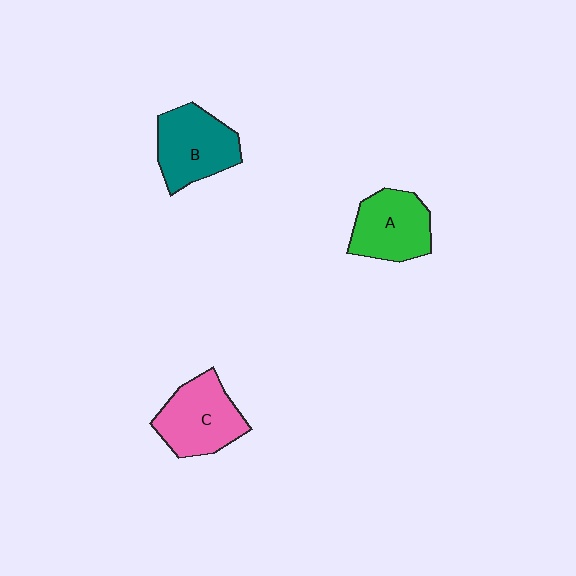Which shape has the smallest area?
Shape A (green).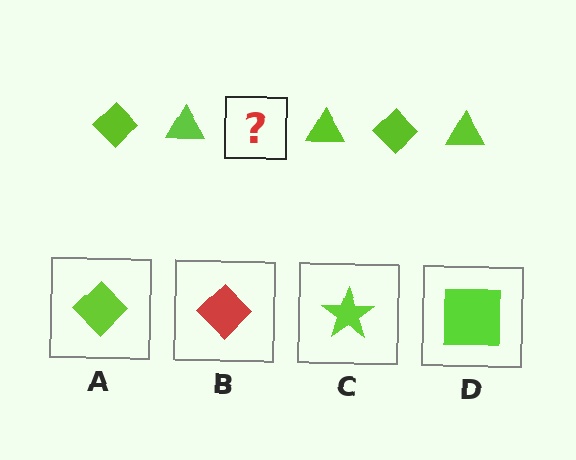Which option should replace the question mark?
Option A.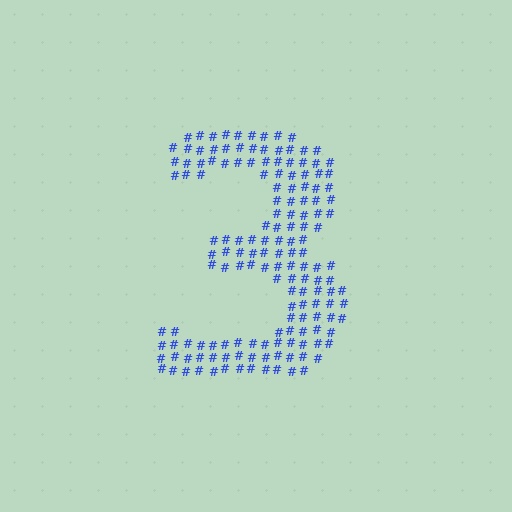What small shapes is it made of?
It is made of small hash symbols.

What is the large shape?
The large shape is the digit 3.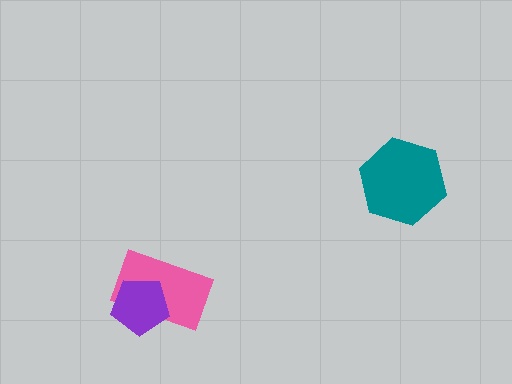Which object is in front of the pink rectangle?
The purple pentagon is in front of the pink rectangle.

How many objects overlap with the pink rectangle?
1 object overlaps with the pink rectangle.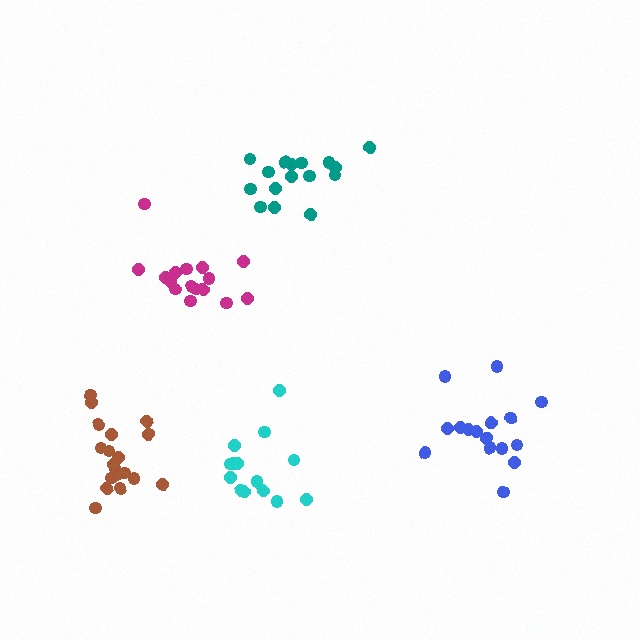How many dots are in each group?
Group 1: 19 dots, Group 2: 16 dots, Group 3: 14 dots, Group 4: 16 dots, Group 5: 16 dots (81 total).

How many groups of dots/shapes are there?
There are 5 groups.